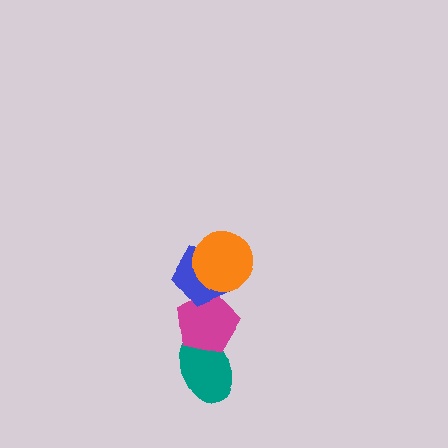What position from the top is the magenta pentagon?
The magenta pentagon is 3rd from the top.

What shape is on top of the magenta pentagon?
The blue pentagon is on top of the magenta pentagon.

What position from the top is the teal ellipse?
The teal ellipse is 4th from the top.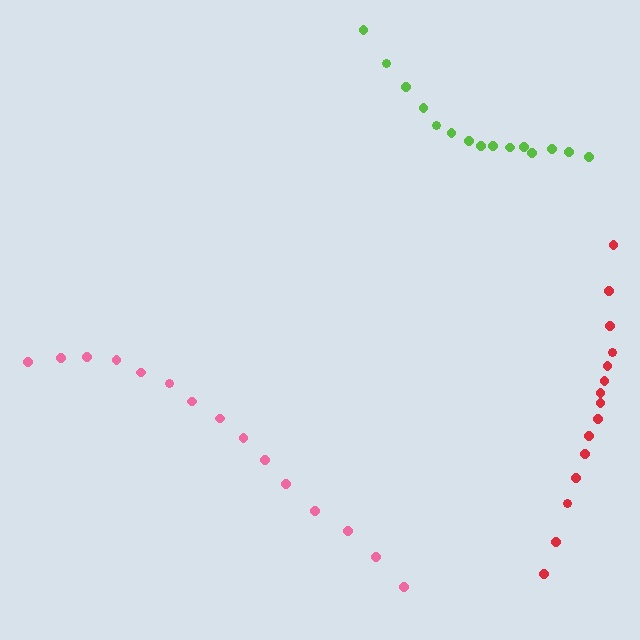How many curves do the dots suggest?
There are 3 distinct paths.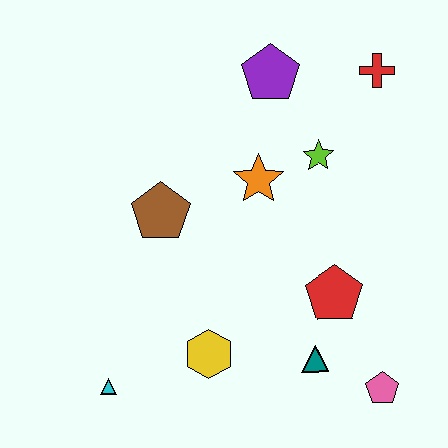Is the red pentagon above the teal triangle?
Yes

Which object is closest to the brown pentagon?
The orange star is closest to the brown pentagon.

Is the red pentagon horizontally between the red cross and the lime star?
Yes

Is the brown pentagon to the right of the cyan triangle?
Yes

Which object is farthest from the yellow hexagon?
The red cross is farthest from the yellow hexagon.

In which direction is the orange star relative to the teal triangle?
The orange star is above the teal triangle.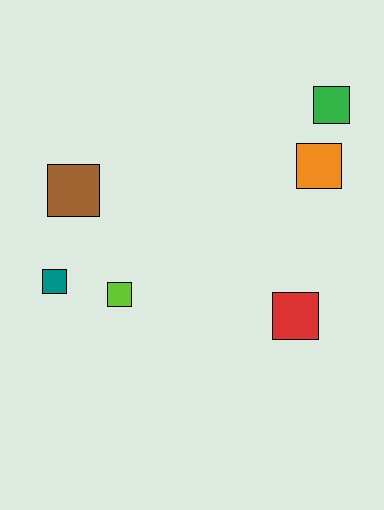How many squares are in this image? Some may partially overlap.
There are 6 squares.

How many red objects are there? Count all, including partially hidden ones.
There is 1 red object.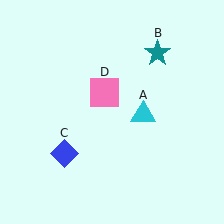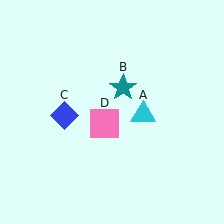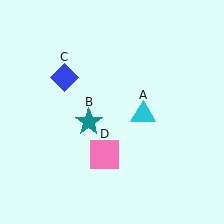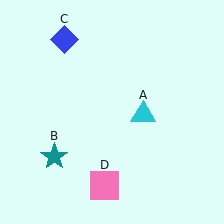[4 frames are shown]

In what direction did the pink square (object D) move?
The pink square (object D) moved down.